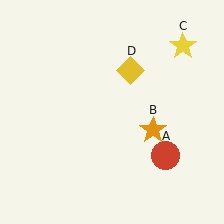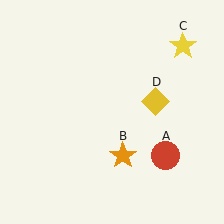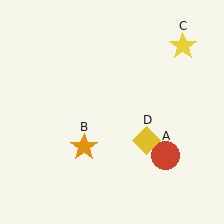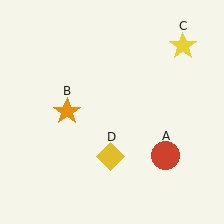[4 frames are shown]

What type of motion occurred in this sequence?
The orange star (object B), yellow diamond (object D) rotated clockwise around the center of the scene.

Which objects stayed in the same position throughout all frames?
Red circle (object A) and yellow star (object C) remained stationary.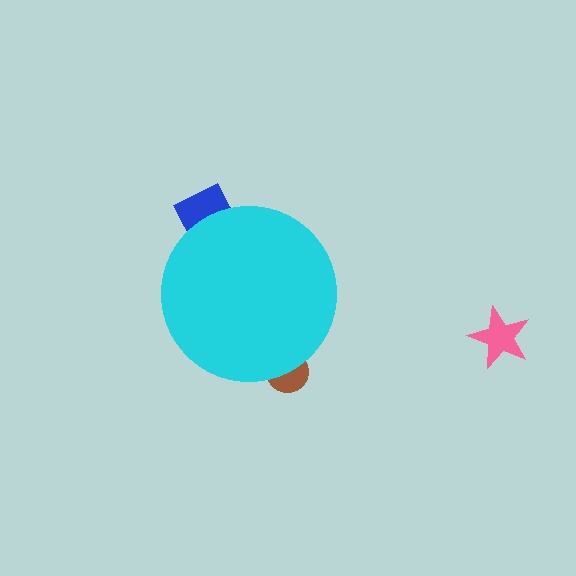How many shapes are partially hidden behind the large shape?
2 shapes are partially hidden.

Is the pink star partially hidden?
No, the pink star is fully visible.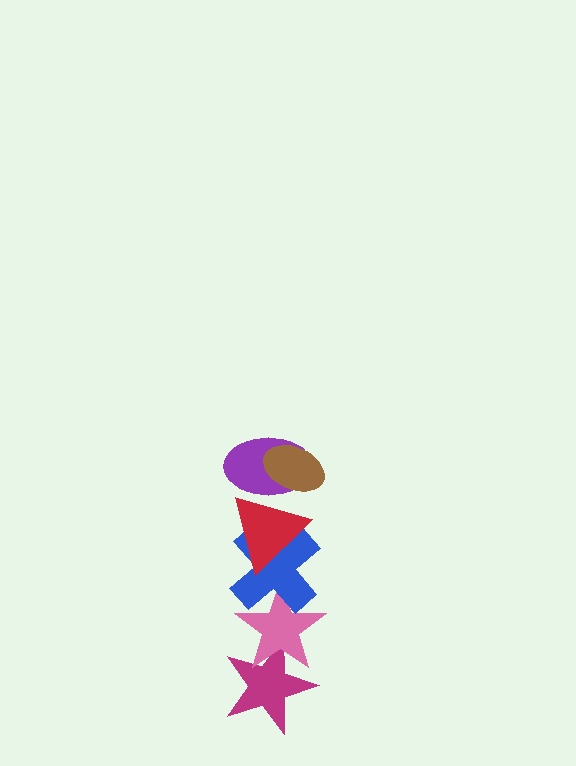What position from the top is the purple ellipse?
The purple ellipse is 2nd from the top.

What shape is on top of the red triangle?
The purple ellipse is on top of the red triangle.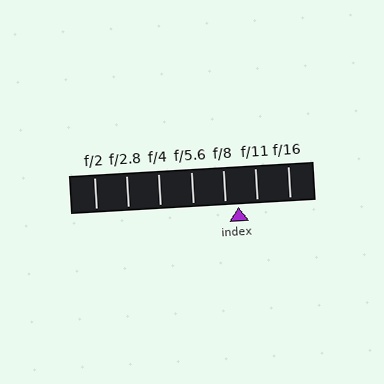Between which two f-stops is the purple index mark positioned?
The index mark is between f/8 and f/11.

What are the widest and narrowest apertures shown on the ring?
The widest aperture shown is f/2 and the narrowest is f/16.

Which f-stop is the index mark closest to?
The index mark is closest to f/8.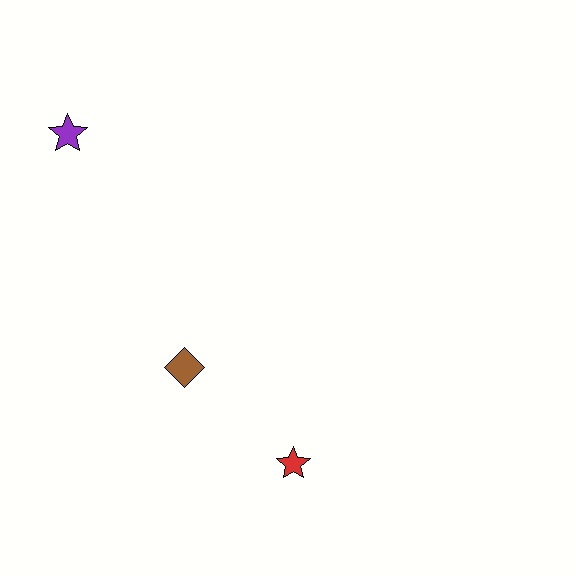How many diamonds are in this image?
There is 1 diamond.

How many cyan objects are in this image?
There are no cyan objects.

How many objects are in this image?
There are 3 objects.